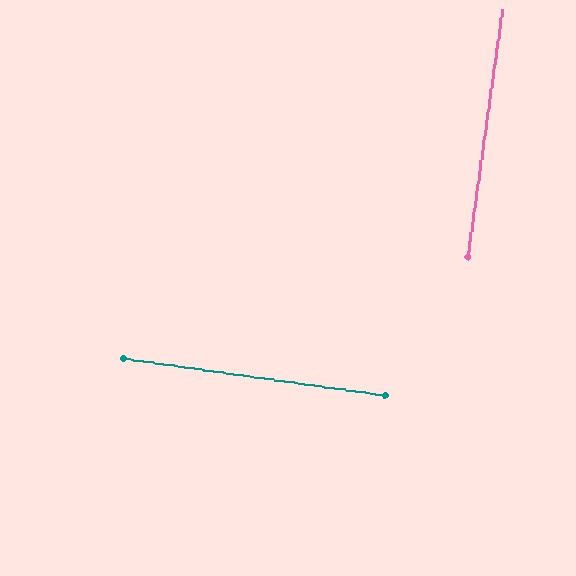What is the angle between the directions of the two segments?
Approximately 90 degrees.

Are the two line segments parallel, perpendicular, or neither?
Perpendicular — they meet at approximately 90°.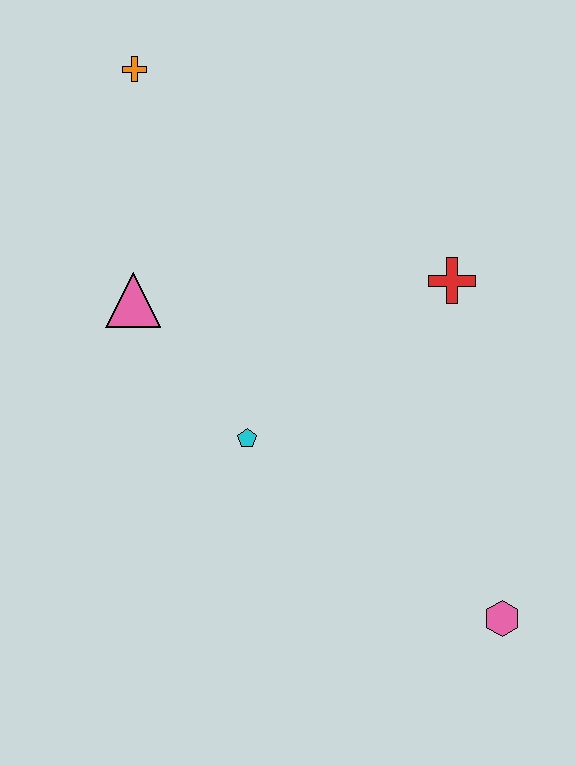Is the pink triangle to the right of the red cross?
No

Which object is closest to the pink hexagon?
The cyan pentagon is closest to the pink hexagon.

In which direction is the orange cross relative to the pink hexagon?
The orange cross is above the pink hexagon.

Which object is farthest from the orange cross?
The pink hexagon is farthest from the orange cross.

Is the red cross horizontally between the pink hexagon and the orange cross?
Yes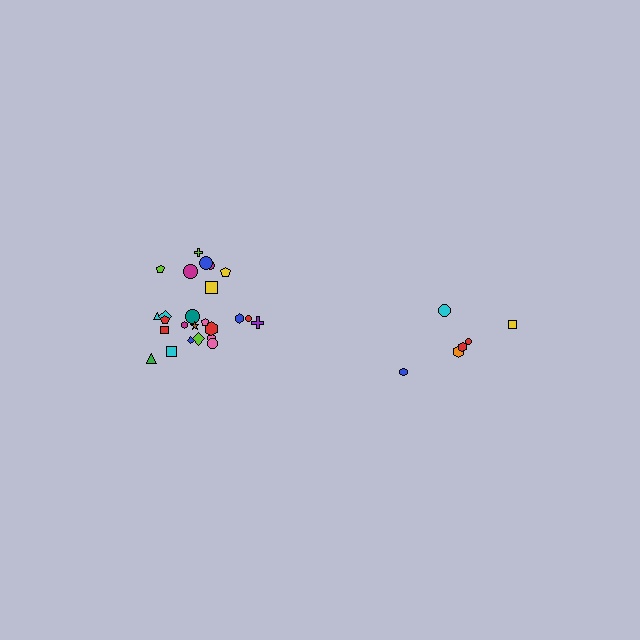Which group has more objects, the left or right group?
The left group.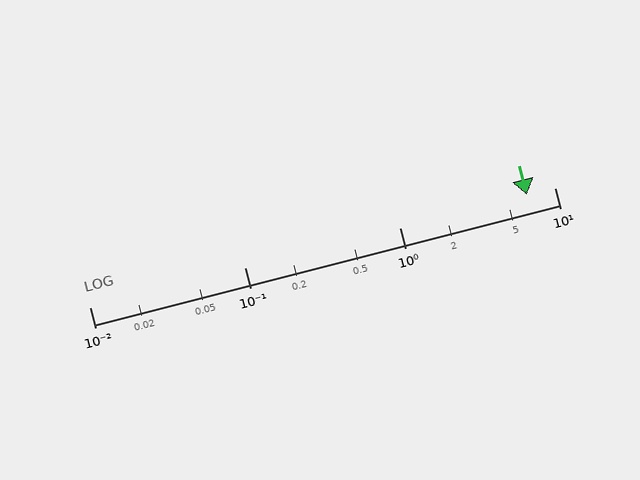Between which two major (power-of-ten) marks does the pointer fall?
The pointer is between 1 and 10.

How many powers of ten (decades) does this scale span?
The scale spans 3 decades, from 0.01 to 10.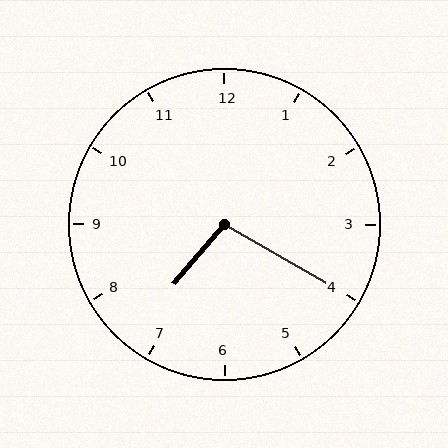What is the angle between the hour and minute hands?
Approximately 100 degrees.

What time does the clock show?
7:20.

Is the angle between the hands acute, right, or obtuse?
It is obtuse.